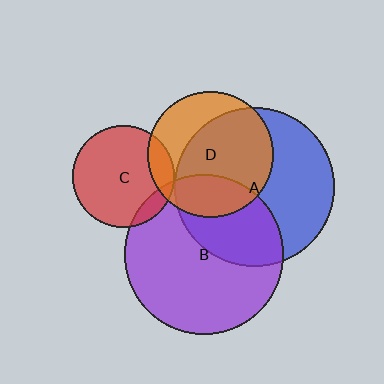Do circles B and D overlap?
Yes.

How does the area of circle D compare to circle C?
Approximately 1.5 times.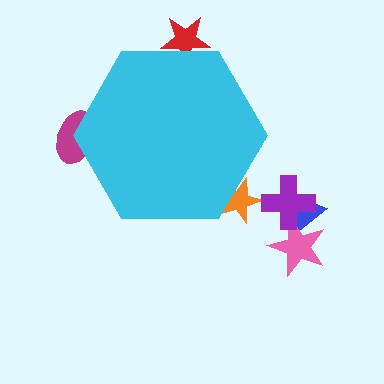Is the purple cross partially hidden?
No, the purple cross is fully visible.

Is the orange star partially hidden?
Yes, the orange star is partially hidden behind the cyan hexagon.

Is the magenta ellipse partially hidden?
Yes, the magenta ellipse is partially hidden behind the cyan hexagon.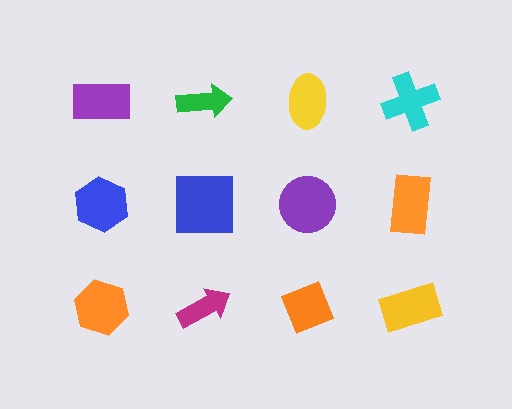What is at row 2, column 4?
An orange rectangle.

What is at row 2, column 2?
A blue square.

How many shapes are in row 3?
4 shapes.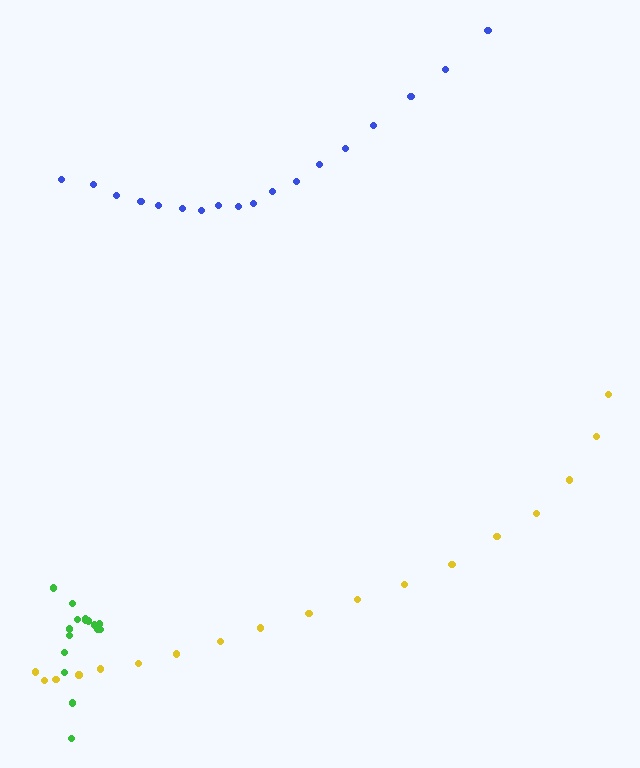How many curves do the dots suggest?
There are 3 distinct paths.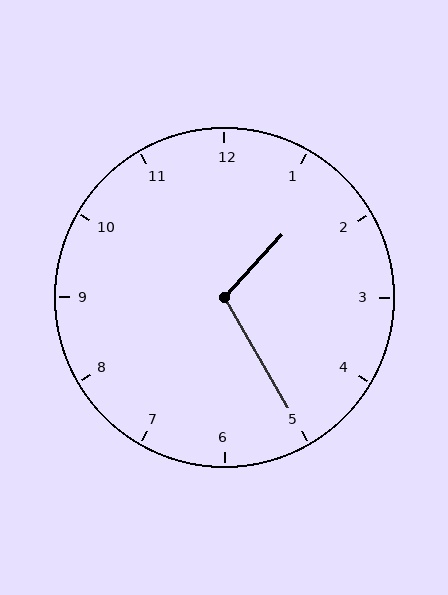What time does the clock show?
1:25.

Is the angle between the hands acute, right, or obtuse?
It is obtuse.